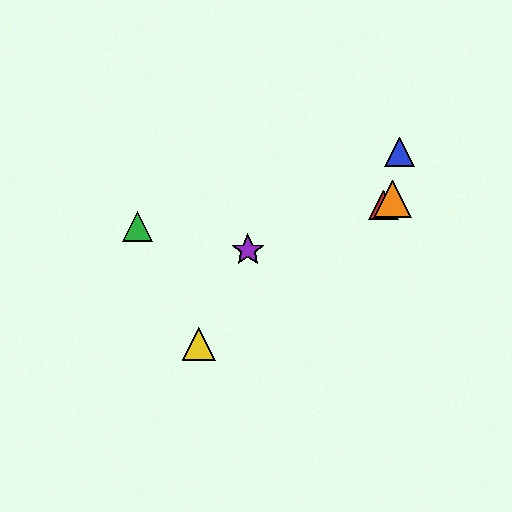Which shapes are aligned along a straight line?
The red triangle, the yellow triangle, the orange triangle are aligned along a straight line.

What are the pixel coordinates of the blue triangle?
The blue triangle is at (399, 152).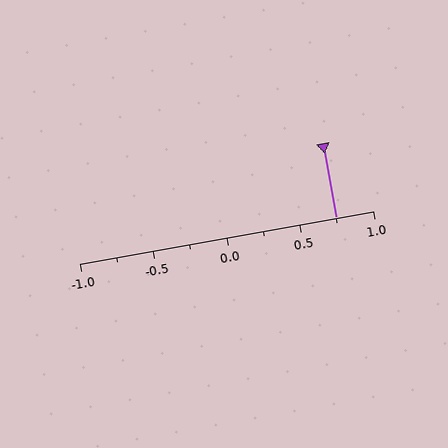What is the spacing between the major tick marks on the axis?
The major ticks are spaced 0.5 apart.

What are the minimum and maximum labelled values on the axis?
The axis runs from -1.0 to 1.0.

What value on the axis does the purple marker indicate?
The marker indicates approximately 0.75.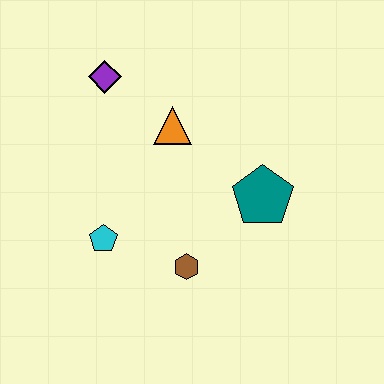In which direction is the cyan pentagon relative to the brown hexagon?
The cyan pentagon is to the left of the brown hexagon.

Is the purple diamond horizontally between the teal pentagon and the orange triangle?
No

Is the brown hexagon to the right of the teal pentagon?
No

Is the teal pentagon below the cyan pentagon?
No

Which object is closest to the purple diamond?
The orange triangle is closest to the purple diamond.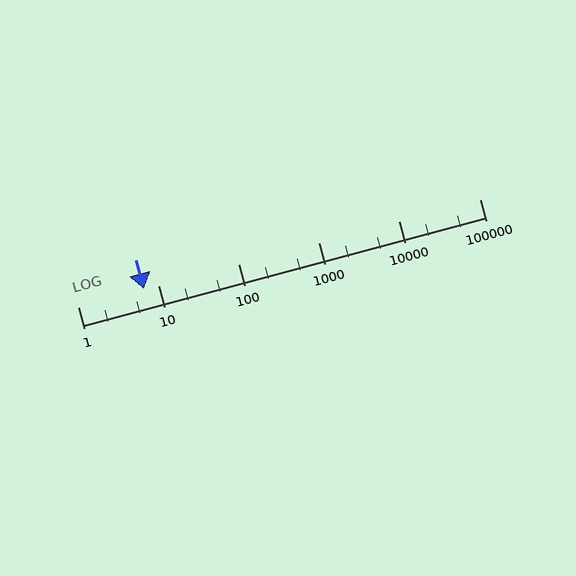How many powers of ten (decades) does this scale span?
The scale spans 5 decades, from 1 to 100000.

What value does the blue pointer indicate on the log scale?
The pointer indicates approximately 6.7.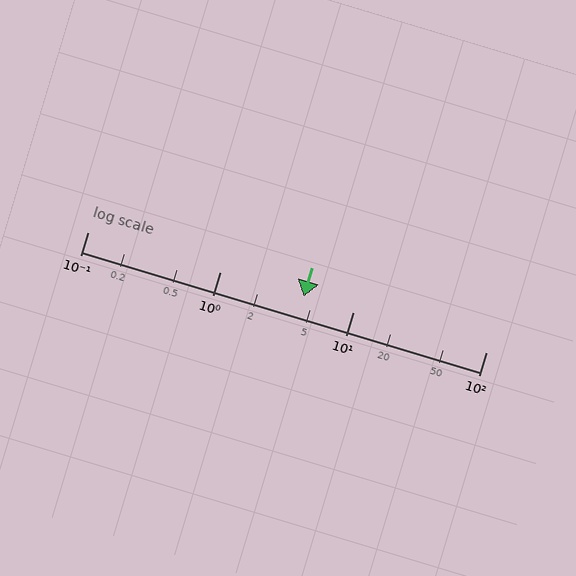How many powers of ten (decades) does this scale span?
The scale spans 3 decades, from 0.1 to 100.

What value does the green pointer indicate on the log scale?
The pointer indicates approximately 4.2.